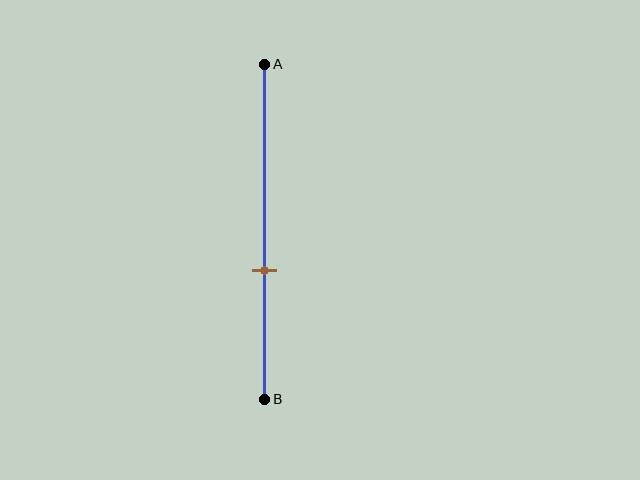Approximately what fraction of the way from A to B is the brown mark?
The brown mark is approximately 60% of the way from A to B.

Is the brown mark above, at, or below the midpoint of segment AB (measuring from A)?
The brown mark is below the midpoint of segment AB.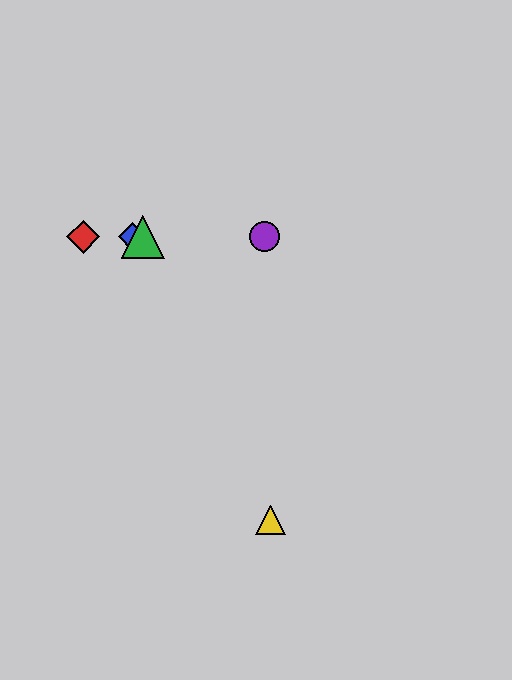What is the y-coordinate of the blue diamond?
The blue diamond is at y≈237.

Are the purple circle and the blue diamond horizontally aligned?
Yes, both are at y≈237.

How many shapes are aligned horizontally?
4 shapes (the red diamond, the blue diamond, the green triangle, the purple circle) are aligned horizontally.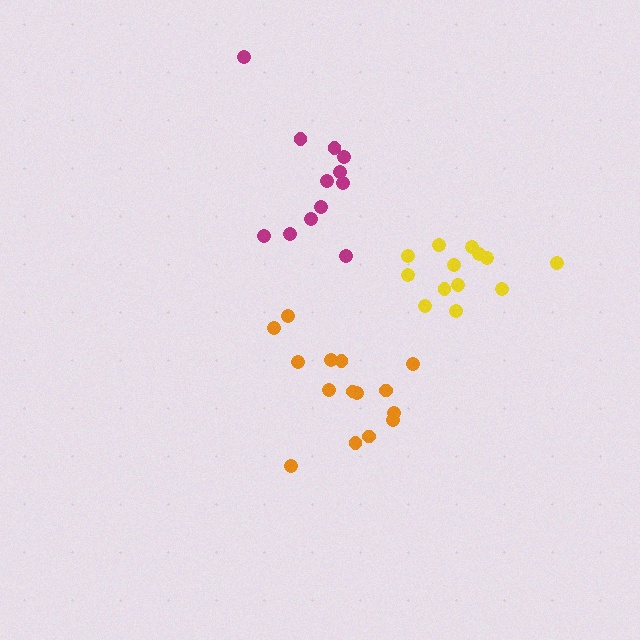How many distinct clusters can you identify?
There are 3 distinct clusters.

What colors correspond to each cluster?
The clusters are colored: magenta, orange, yellow.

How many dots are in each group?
Group 1: 12 dots, Group 2: 15 dots, Group 3: 13 dots (40 total).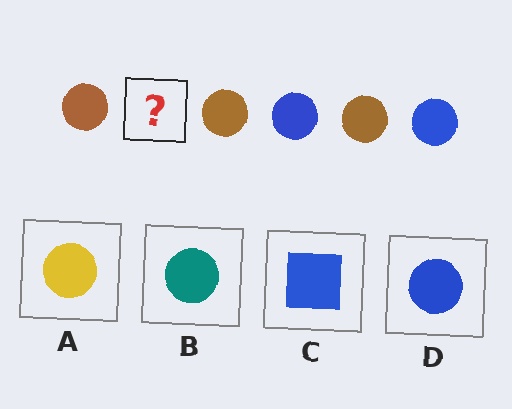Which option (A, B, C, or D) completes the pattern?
D.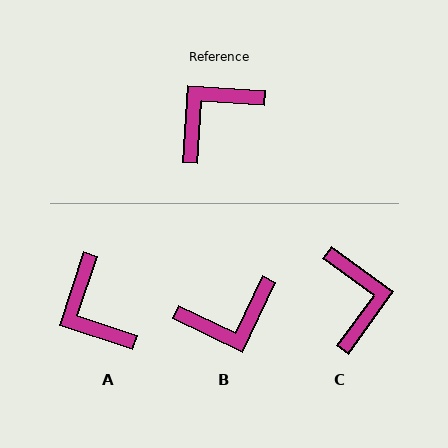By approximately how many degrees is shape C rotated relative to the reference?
Approximately 122 degrees clockwise.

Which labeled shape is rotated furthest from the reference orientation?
B, about 158 degrees away.